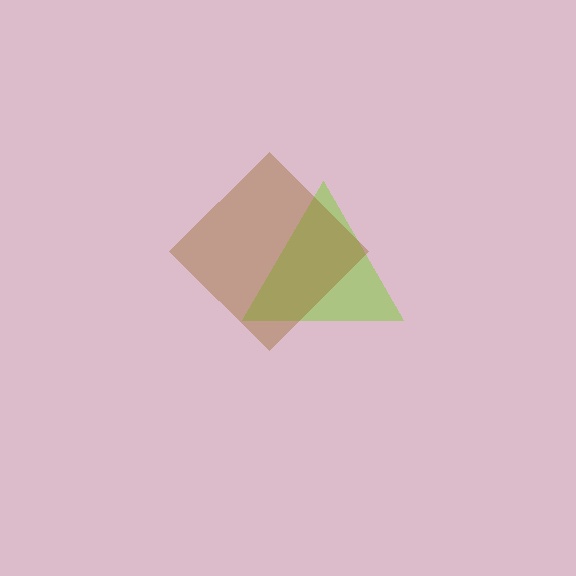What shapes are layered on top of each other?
The layered shapes are: a lime triangle, a brown diamond.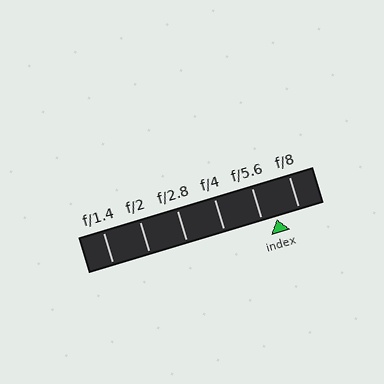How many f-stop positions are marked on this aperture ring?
There are 6 f-stop positions marked.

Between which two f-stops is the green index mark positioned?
The index mark is between f/5.6 and f/8.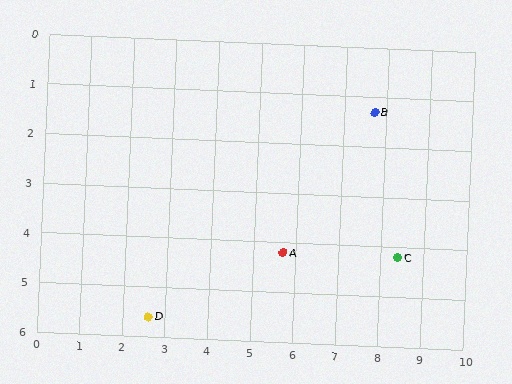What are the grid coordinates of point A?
Point A is at approximately (5.7, 4.2).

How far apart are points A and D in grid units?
Points A and D are about 3.4 grid units apart.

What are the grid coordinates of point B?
Point B is at approximately (7.7, 1.3).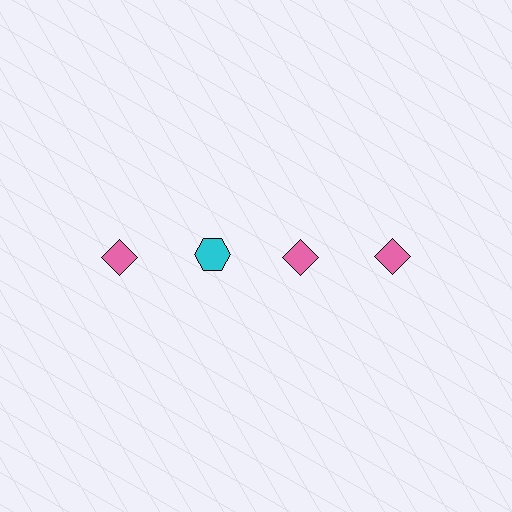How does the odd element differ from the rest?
It differs in both color (cyan instead of pink) and shape (hexagon instead of diamond).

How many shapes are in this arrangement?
There are 4 shapes arranged in a grid pattern.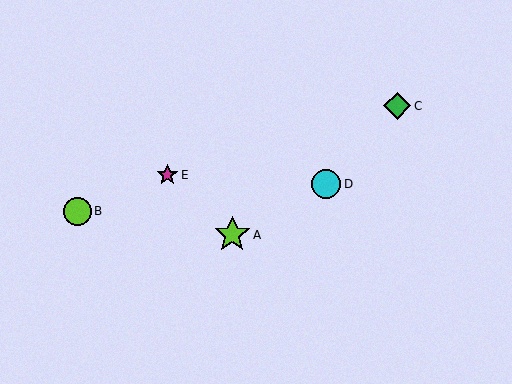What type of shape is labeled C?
Shape C is a green diamond.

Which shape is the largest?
The lime star (labeled A) is the largest.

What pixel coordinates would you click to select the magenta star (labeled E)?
Click at (167, 175) to select the magenta star E.